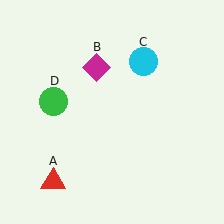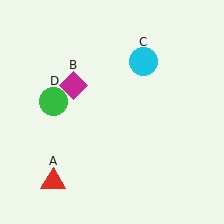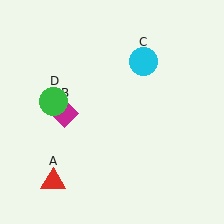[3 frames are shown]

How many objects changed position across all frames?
1 object changed position: magenta diamond (object B).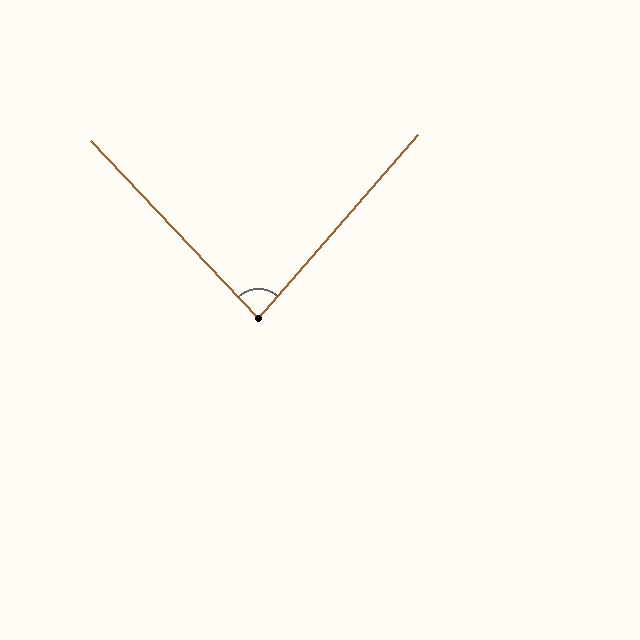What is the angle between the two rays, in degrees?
Approximately 84 degrees.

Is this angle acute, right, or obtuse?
It is acute.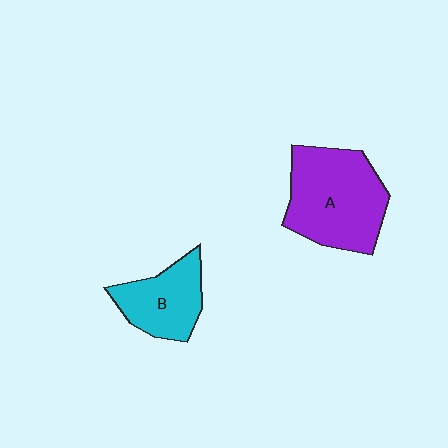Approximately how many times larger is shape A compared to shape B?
Approximately 1.6 times.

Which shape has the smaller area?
Shape B (cyan).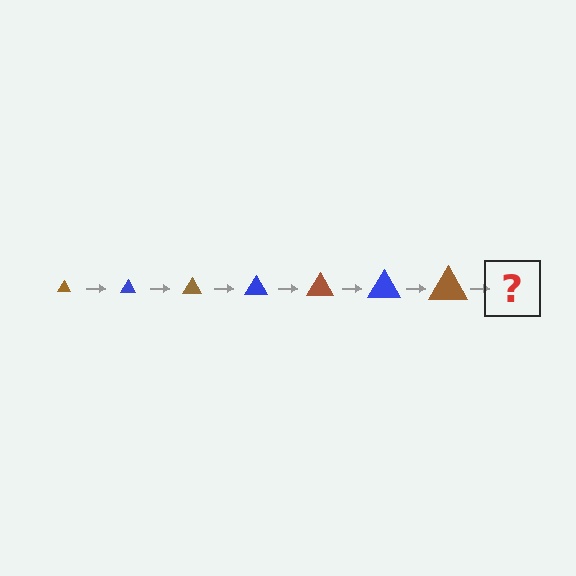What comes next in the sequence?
The next element should be a blue triangle, larger than the previous one.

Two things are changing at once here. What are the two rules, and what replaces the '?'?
The two rules are that the triangle grows larger each step and the color cycles through brown and blue. The '?' should be a blue triangle, larger than the previous one.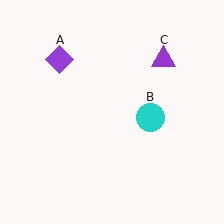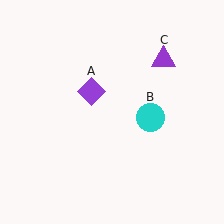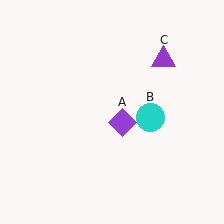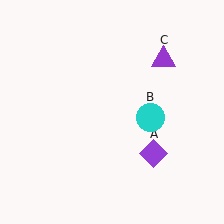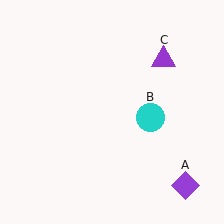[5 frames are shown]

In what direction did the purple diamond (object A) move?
The purple diamond (object A) moved down and to the right.